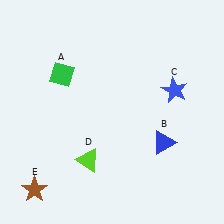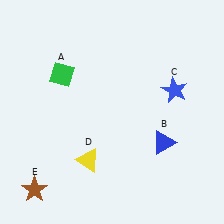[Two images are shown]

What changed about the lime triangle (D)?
In Image 1, D is lime. In Image 2, it changed to yellow.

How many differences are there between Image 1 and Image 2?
There is 1 difference between the two images.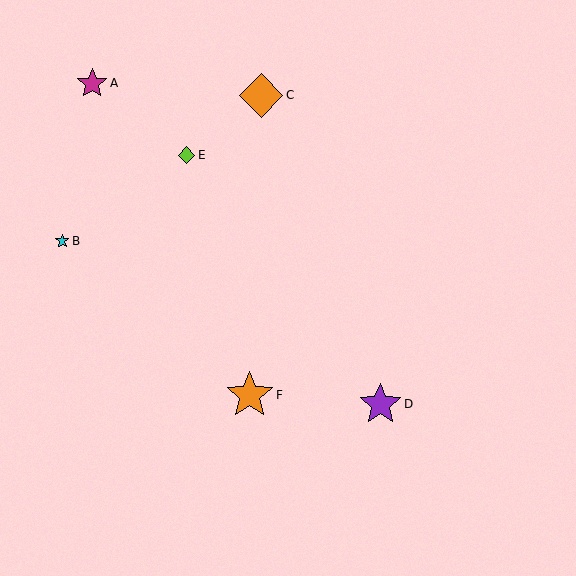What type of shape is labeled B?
Shape B is a cyan star.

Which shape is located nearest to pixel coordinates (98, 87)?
The magenta star (labeled A) at (92, 83) is nearest to that location.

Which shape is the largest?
The orange star (labeled F) is the largest.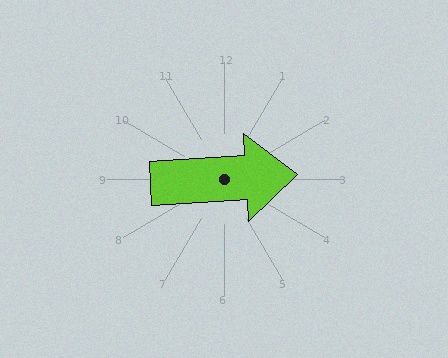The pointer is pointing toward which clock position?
Roughly 3 o'clock.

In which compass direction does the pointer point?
East.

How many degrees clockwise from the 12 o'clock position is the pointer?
Approximately 87 degrees.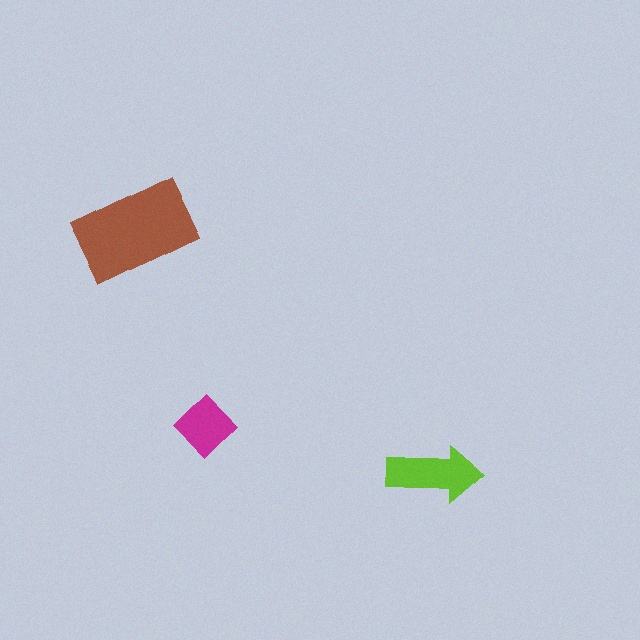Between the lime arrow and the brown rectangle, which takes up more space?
The brown rectangle.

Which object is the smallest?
The magenta diamond.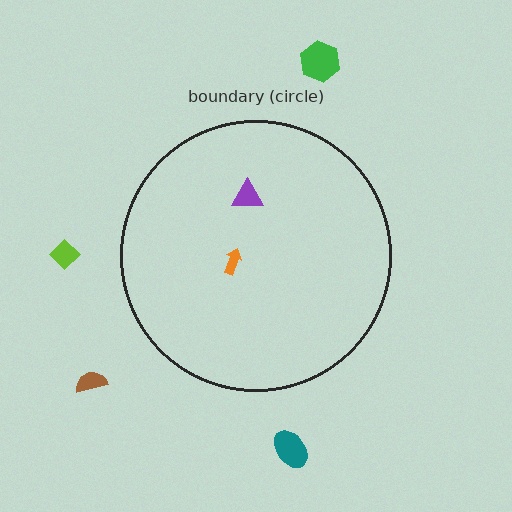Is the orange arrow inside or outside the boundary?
Inside.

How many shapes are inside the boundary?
2 inside, 4 outside.